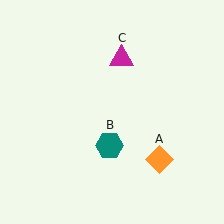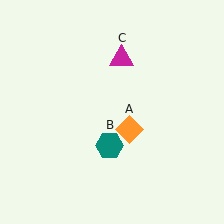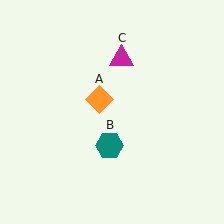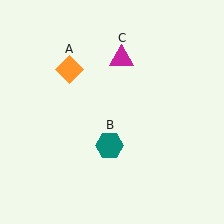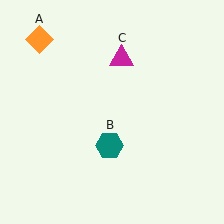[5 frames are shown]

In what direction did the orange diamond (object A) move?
The orange diamond (object A) moved up and to the left.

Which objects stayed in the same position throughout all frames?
Teal hexagon (object B) and magenta triangle (object C) remained stationary.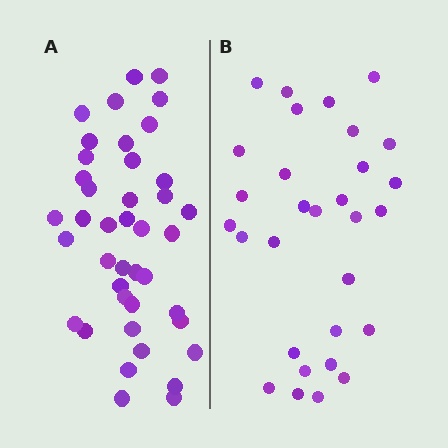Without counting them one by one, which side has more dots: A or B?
Region A (the left region) has more dots.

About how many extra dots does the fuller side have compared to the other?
Region A has roughly 12 or so more dots than region B.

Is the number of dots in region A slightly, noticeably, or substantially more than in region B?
Region A has noticeably more, but not dramatically so. The ratio is roughly 1.4 to 1.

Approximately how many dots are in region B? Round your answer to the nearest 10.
About 30 dots.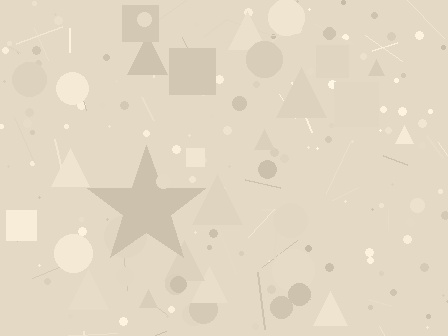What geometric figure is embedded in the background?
A star is embedded in the background.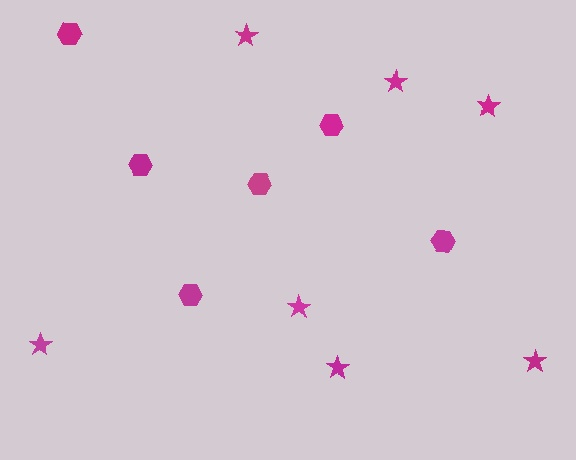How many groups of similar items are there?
There are 2 groups: one group of hexagons (6) and one group of stars (7).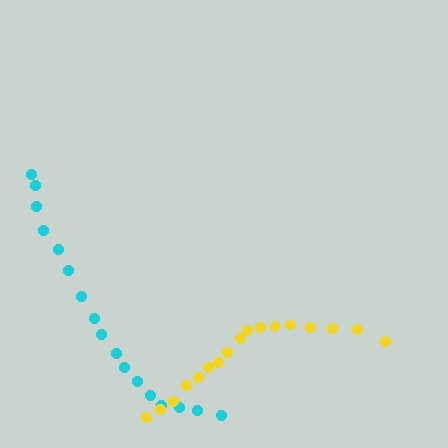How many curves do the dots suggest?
There are 2 distinct paths.